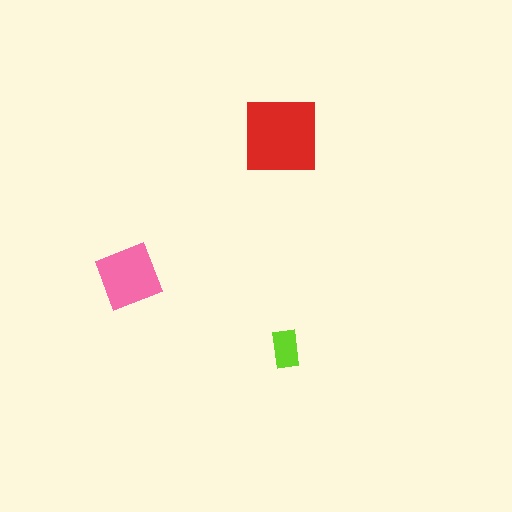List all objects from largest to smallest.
The red square, the pink diamond, the lime rectangle.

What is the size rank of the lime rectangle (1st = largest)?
3rd.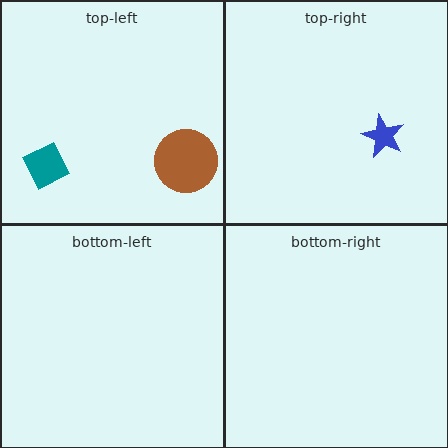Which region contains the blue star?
The top-right region.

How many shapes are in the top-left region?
2.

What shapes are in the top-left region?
The teal diamond, the brown circle.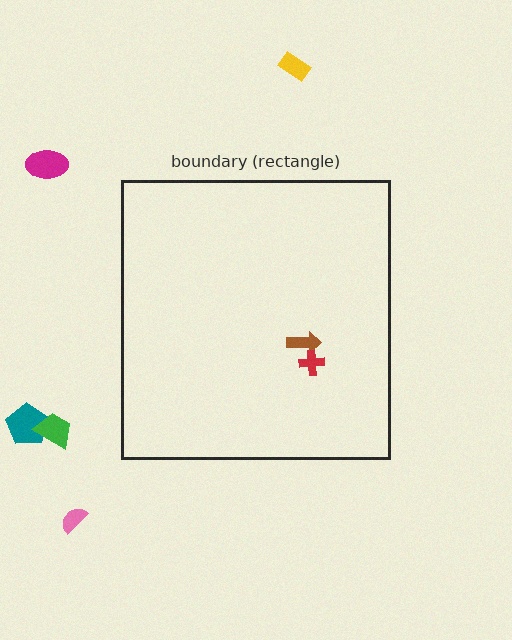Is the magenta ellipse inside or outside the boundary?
Outside.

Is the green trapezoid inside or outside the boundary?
Outside.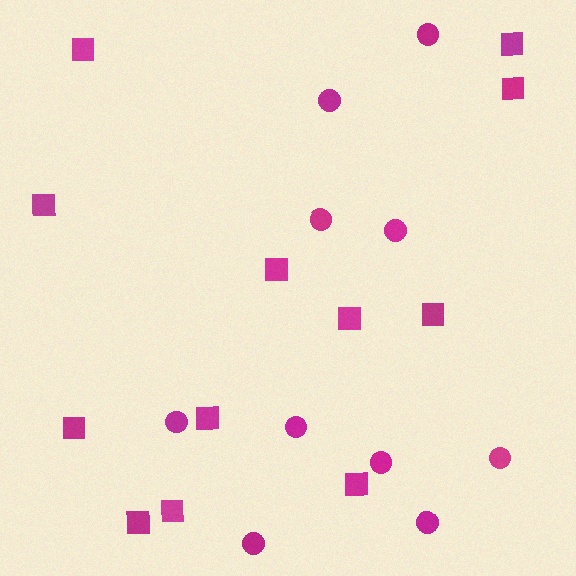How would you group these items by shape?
There are 2 groups: one group of squares (12) and one group of circles (10).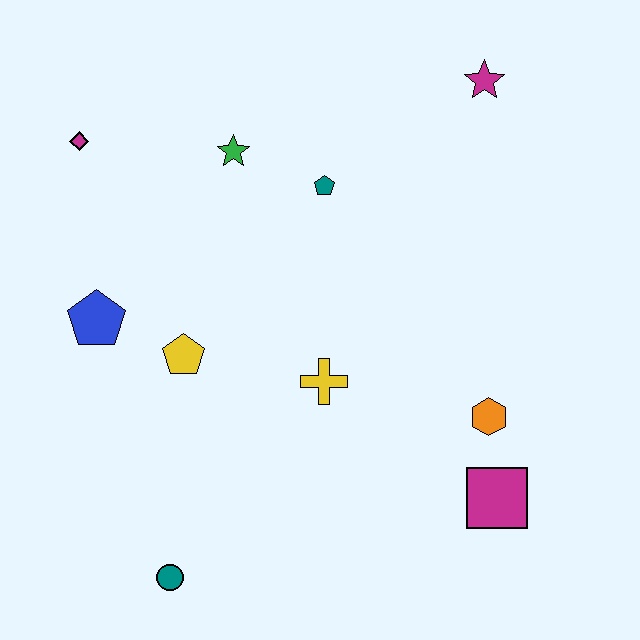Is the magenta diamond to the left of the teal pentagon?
Yes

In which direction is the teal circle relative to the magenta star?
The teal circle is below the magenta star.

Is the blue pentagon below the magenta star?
Yes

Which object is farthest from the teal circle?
The magenta star is farthest from the teal circle.